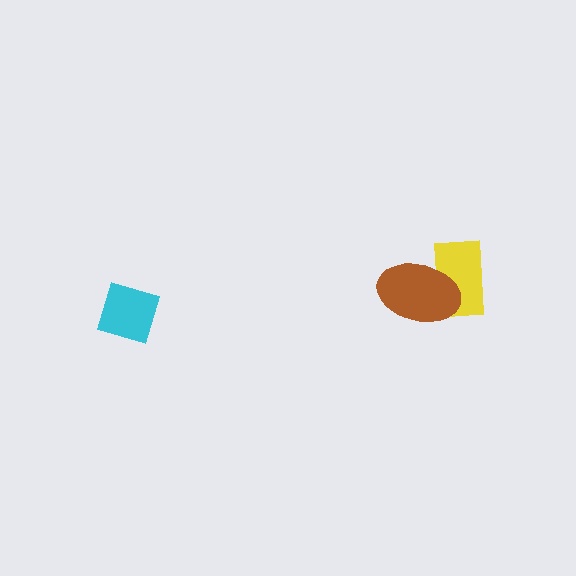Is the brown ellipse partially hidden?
No, no other shape covers it.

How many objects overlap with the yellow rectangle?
1 object overlaps with the yellow rectangle.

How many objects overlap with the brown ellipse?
1 object overlaps with the brown ellipse.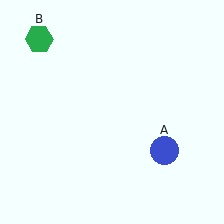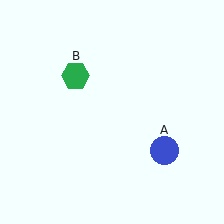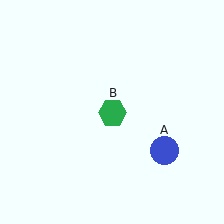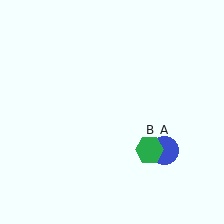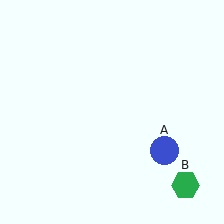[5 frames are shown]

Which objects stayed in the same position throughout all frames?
Blue circle (object A) remained stationary.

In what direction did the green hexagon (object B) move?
The green hexagon (object B) moved down and to the right.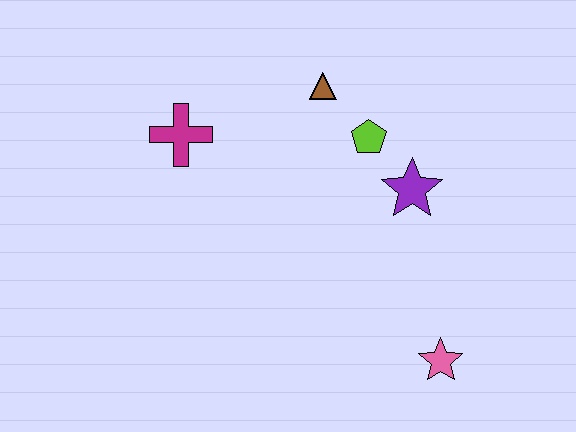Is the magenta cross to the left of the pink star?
Yes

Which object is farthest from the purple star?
The magenta cross is farthest from the purple star.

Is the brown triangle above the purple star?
Yes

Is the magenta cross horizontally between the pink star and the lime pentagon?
No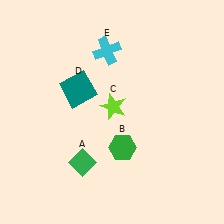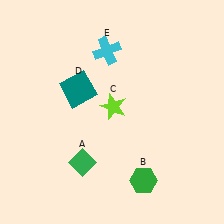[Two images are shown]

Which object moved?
The green hexagon (B) moved down.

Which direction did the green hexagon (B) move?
The green hexagon (B) moved down.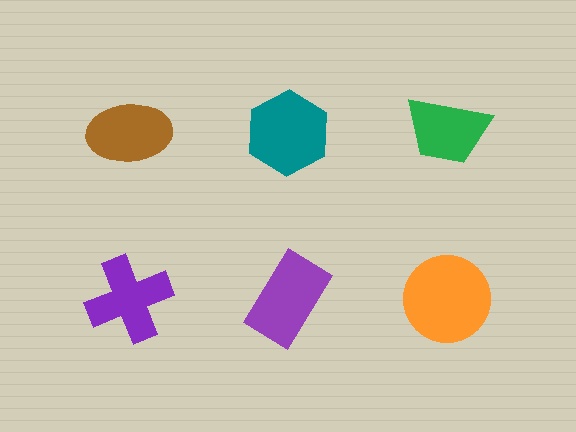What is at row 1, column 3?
A green trapezoid.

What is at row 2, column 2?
A purple rectangle.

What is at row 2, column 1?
A purple cross.